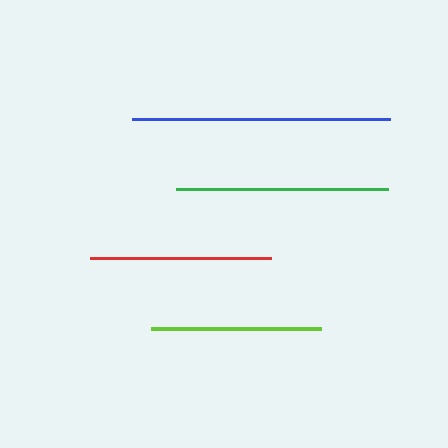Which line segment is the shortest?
The lime line is the shortest at approximately 170 pixels.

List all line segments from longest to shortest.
From longest to shortest: blue, green, red, lime.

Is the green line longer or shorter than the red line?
The green line is longer than the red line.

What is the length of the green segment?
The green segment is approximately 211 pixels long.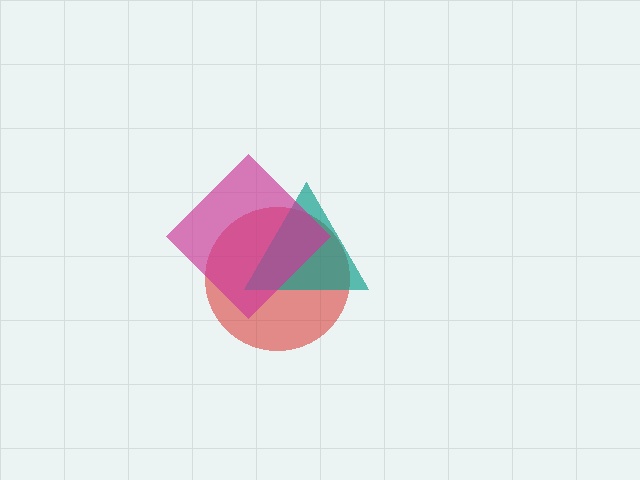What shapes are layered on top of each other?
The layered shapes are: a red circle, a teal triangle, a magenta diamond.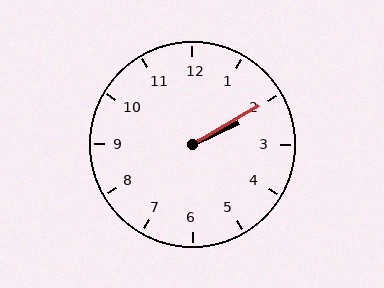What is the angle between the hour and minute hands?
Approximately 5 degrees.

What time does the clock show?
2:10.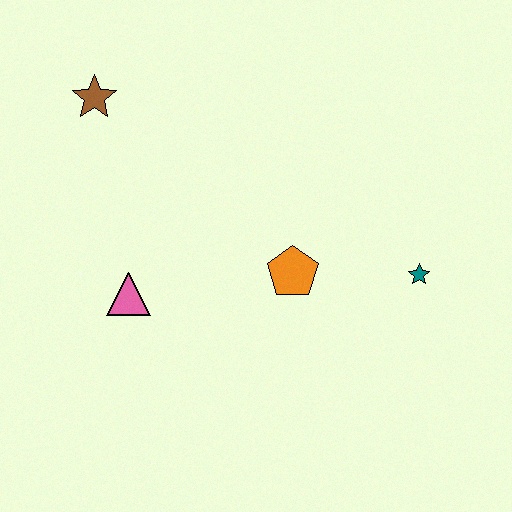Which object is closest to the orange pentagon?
The teal star is closest to the orange pentagon.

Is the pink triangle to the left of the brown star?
No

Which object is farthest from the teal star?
The brown star is farthest from the teal star.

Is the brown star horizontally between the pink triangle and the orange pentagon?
No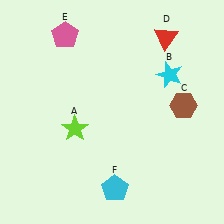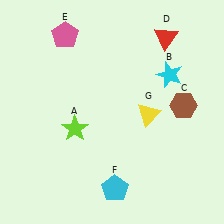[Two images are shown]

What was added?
A yellow triangle (G) was added in Image 2.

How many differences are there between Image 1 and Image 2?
There is 1 difference between the two images.